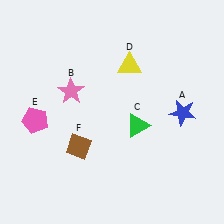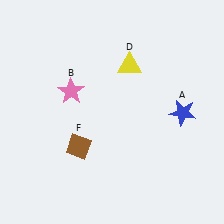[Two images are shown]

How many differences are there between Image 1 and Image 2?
There are 2 differences between the two images.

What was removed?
The pink pentagon (E), the green triangle (C) were removed in Image 2.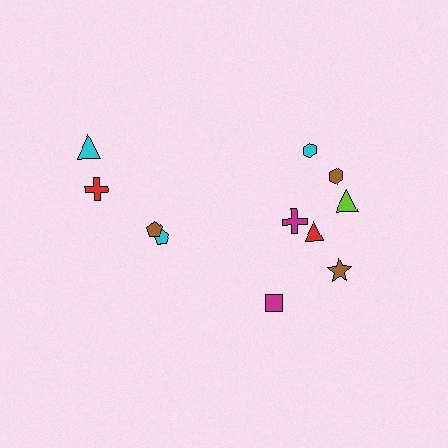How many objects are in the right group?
There are 7 objects.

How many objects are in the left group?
There are 4 objects.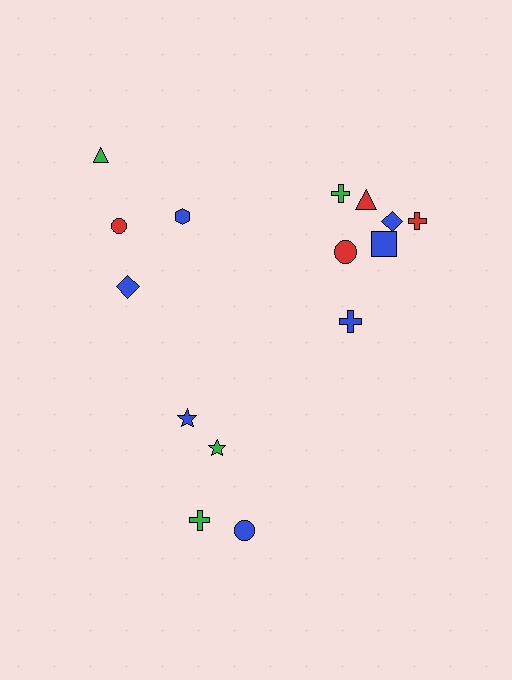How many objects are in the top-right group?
There are 7 objects.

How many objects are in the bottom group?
There are 4 objects.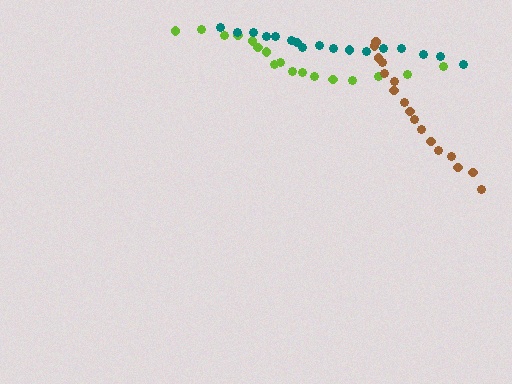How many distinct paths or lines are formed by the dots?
There are 3 distinct paths.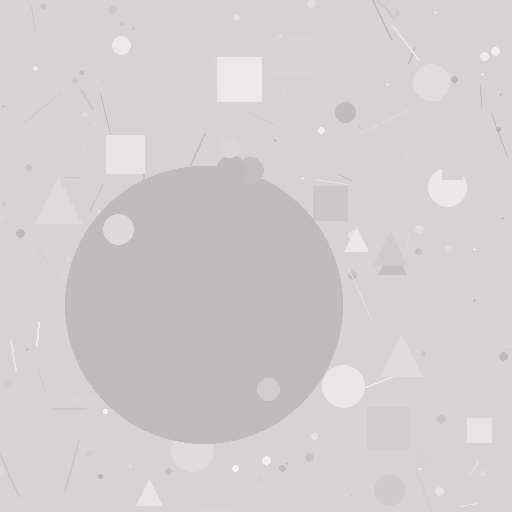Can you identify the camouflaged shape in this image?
The camouflaged shape is a circle.